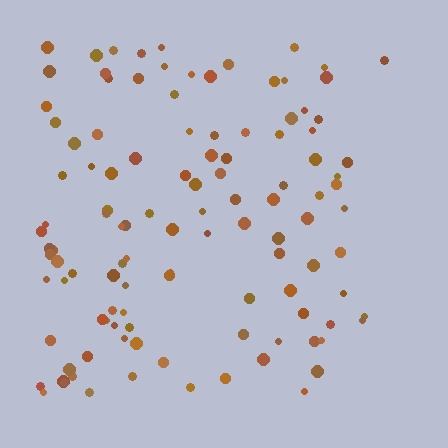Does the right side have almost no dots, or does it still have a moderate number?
Still a moderate number, just noticeably fewer than the left.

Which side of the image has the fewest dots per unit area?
The right.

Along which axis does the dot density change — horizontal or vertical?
Horizontal.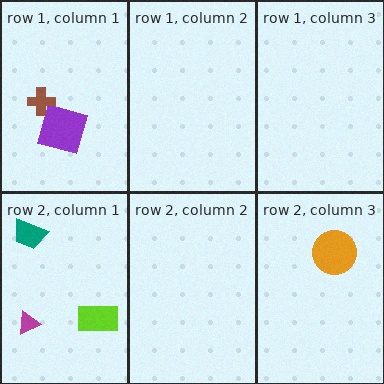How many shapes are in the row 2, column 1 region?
3.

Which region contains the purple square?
The row 1, column 1 region.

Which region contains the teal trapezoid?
The row 2, column 1 region.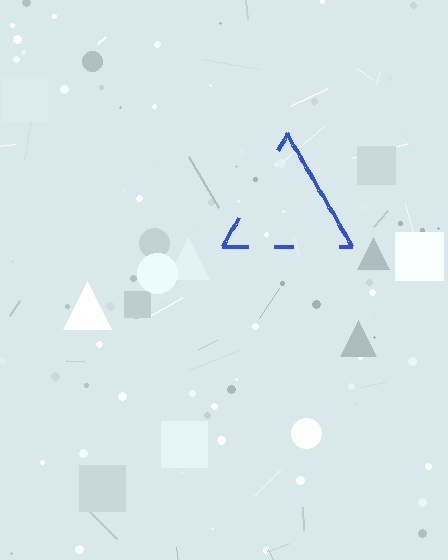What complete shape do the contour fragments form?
The contour fragments form a triangle.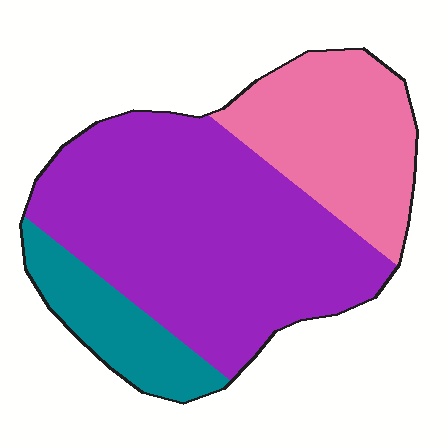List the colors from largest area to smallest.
From largest to smallest: purple, pink, teal.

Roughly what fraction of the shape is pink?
Pink covers 27% of the shape.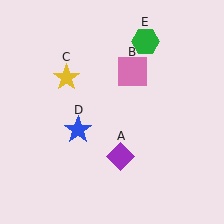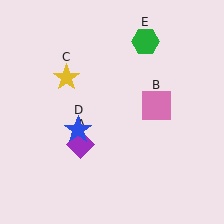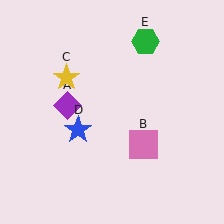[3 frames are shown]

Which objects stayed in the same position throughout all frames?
Yellow star (object C) and blue star (object D) and green hexagon (object E) remained stationary.